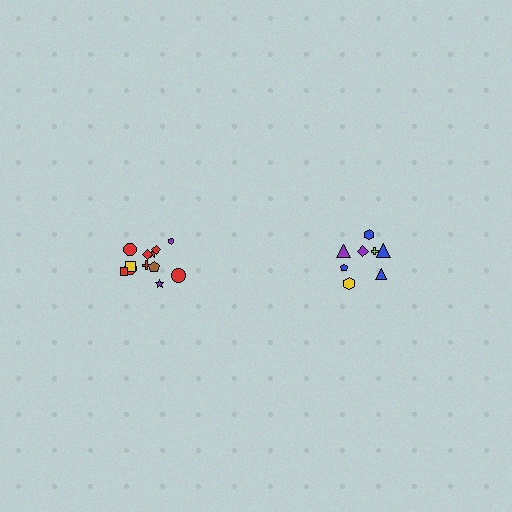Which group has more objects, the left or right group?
The left group.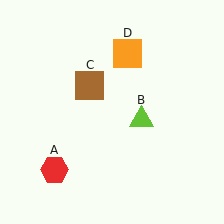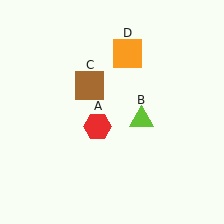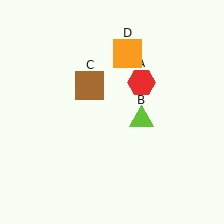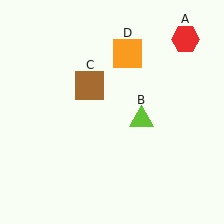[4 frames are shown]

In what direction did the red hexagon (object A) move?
The red hexagon (object A) moved up and to the right.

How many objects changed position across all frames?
1 object changed position: red hexagon (object A).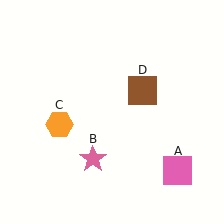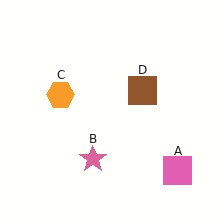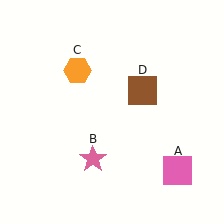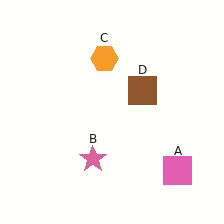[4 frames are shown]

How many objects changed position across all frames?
1 object changed position: orange hexagon (object C).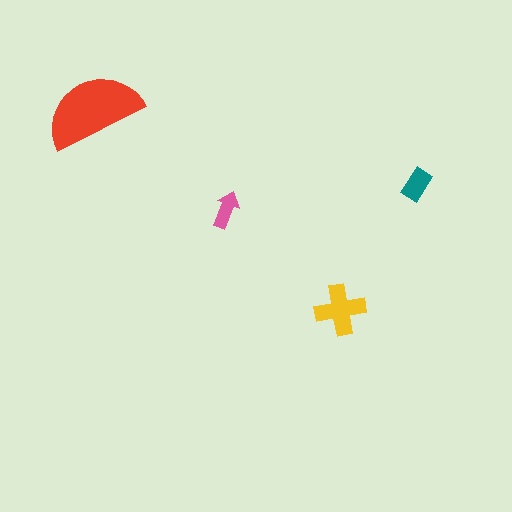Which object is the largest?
The red semicircle.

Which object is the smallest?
The pink arrow.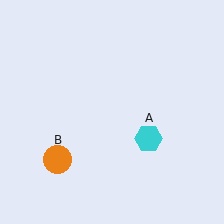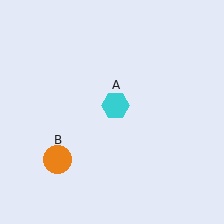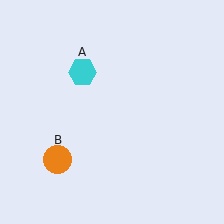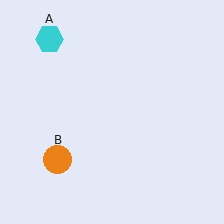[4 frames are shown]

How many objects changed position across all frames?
1 object changed position: cyan hexagon (object A).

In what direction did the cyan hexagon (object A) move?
The cyan hexagon (object A) moved up and to the left.